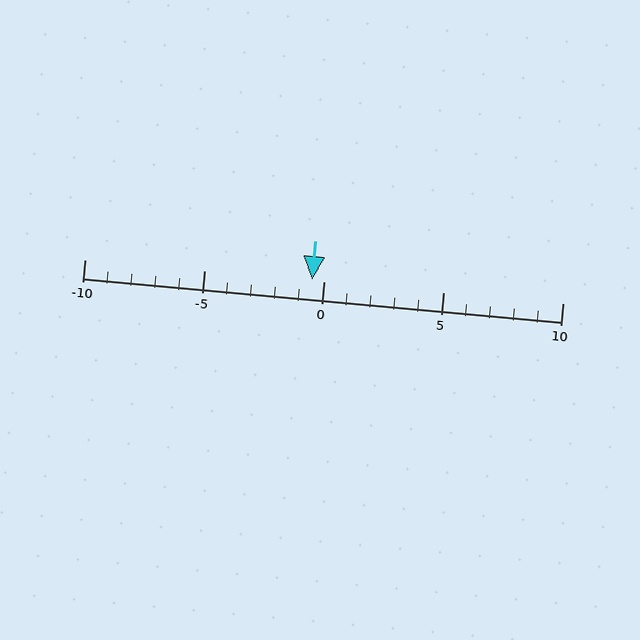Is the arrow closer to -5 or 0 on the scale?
The arrow is closer to 0.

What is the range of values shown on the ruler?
The ruler shows values from -10 to 10.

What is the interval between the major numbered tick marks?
The major tick marks are spaced 5 units apart.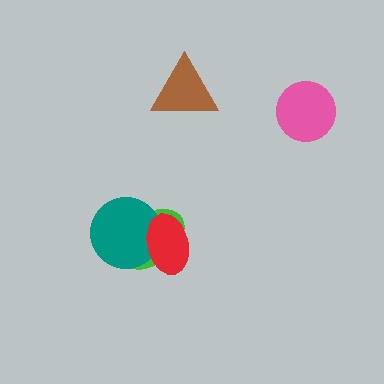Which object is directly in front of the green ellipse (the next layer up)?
The teal circle is directly in front of the green ellipse.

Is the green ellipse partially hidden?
Yes, it is partially covered by another shape.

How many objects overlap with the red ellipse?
2 objects overlap with the red ellipse.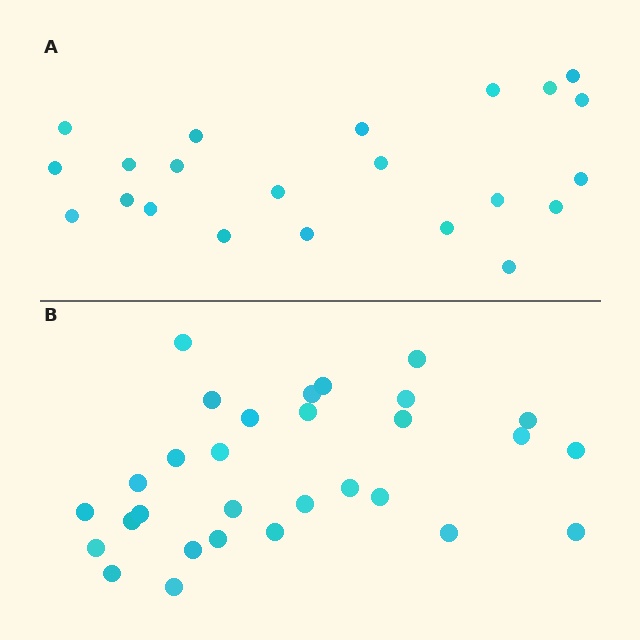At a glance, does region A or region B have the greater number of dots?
Region B (the bottom region) has more dots.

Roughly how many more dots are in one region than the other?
Region B has roughly 8 or so more dots than region A.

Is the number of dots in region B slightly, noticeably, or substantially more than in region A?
Region B has noticeably more, but not dramatically so. The ratio is roughly 1.4 to 1.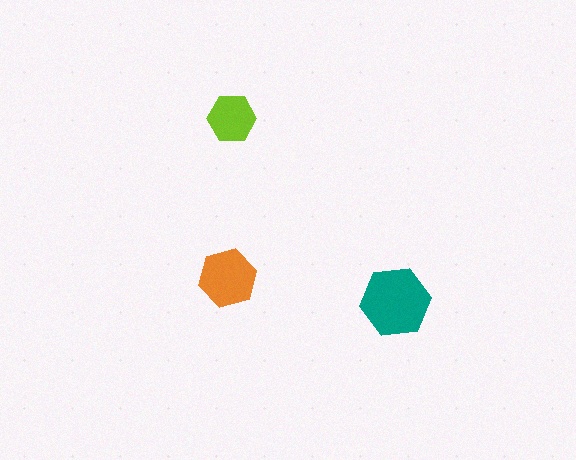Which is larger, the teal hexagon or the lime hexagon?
The teal one.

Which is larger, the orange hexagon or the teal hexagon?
The teal one.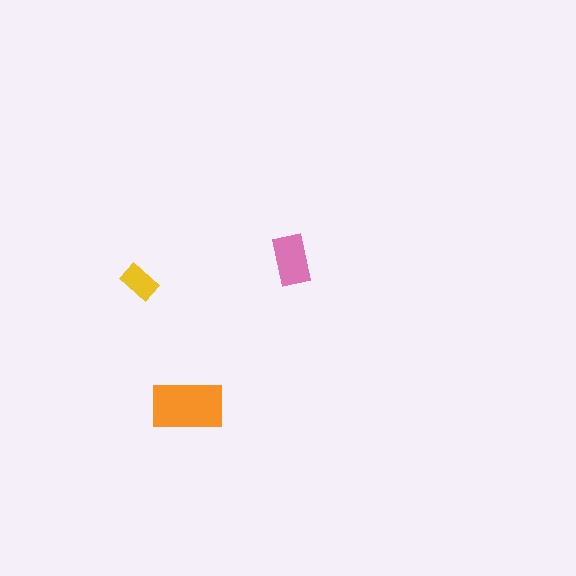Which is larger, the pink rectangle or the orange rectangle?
The orange one.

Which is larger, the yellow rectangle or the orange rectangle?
The orange one.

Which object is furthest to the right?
The pink rectangle is rightmost.